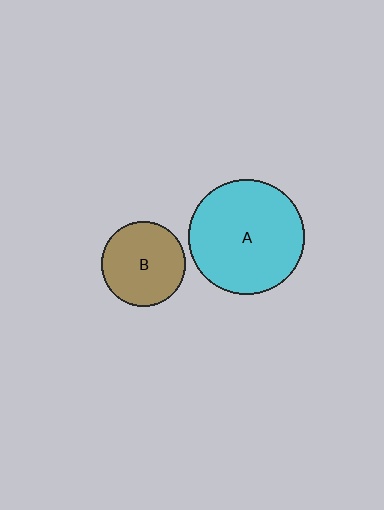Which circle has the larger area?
Circle A (cyan).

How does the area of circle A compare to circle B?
Approximately 1.9 times.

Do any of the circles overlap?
No, none of the circles overlap.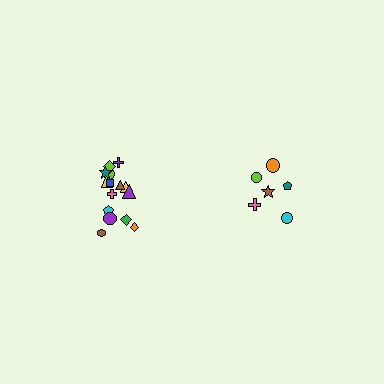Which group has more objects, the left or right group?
The left group.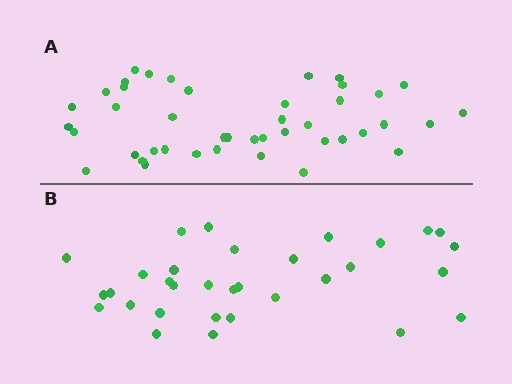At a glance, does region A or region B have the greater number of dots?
Region A (the top region) has more dots.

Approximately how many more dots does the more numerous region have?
Region A has roughly 12 or so more dots than region B.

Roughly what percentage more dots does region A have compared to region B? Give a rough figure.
About 35% more.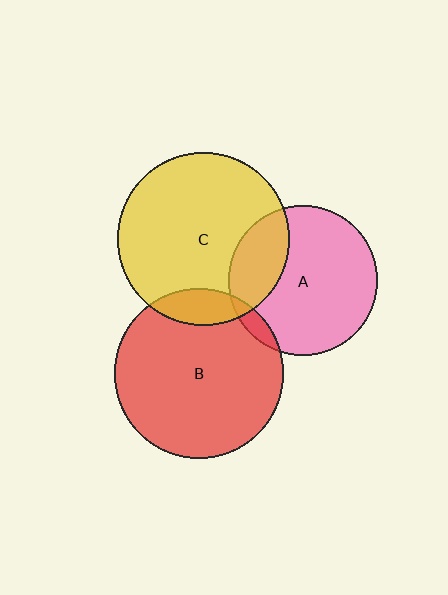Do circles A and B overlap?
Yes.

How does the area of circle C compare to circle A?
Approximately 1.3 times.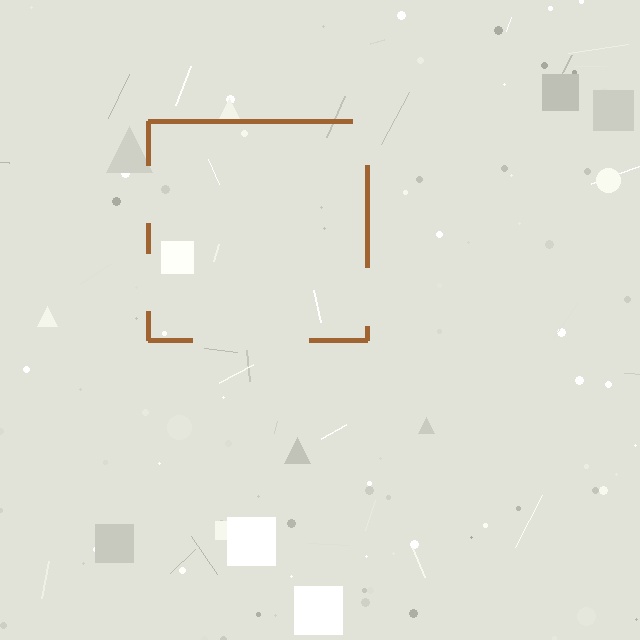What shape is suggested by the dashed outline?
The dashed outline suggests a square.